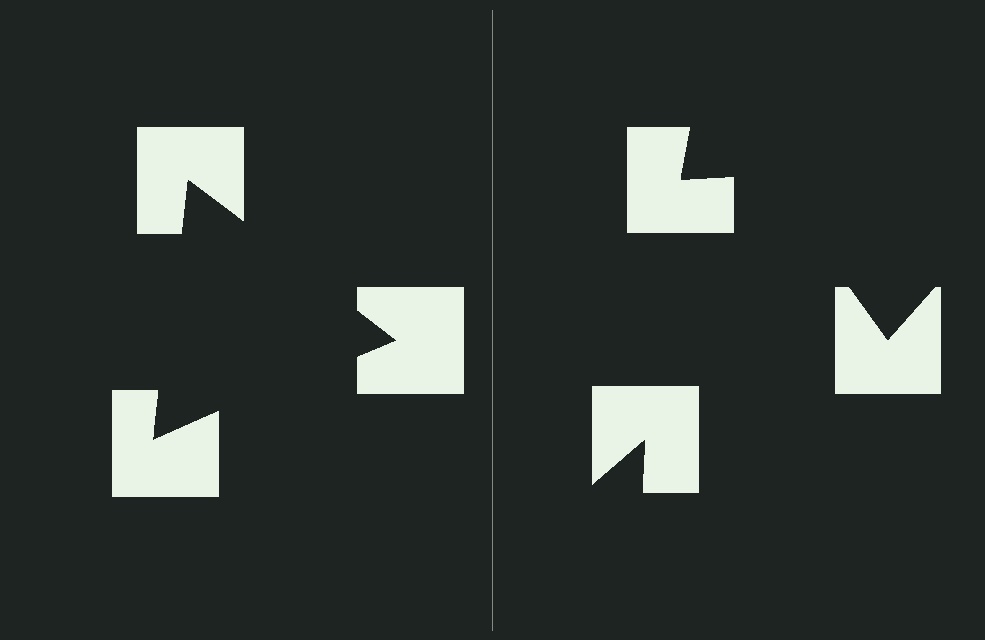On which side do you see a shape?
An illusory triangle appears on the left side. On the right side the wedge cuts are rotated, so no coherent shape forms.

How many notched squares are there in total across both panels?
6 — 3 on each side.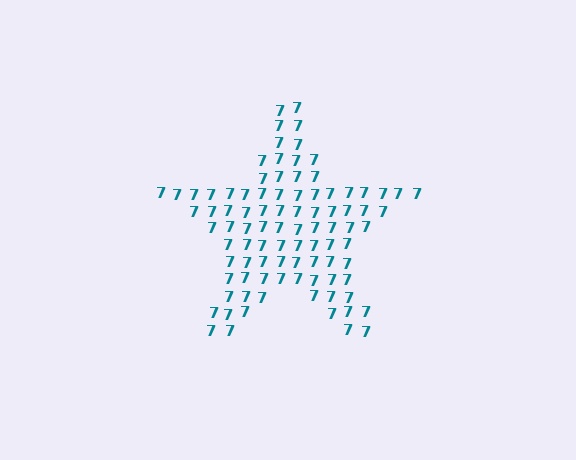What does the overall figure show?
The overall figure shows a star.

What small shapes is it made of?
It is made of small digit 7's.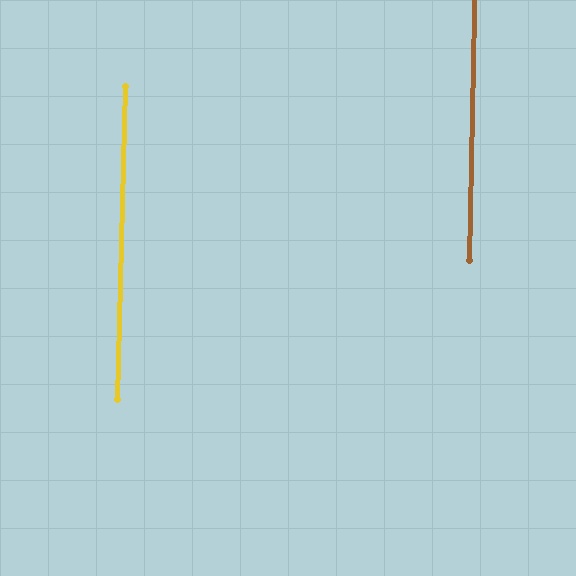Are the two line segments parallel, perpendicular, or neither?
Parallel — their directions differ by only 0.4°.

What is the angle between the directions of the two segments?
Approximately 0 degrees.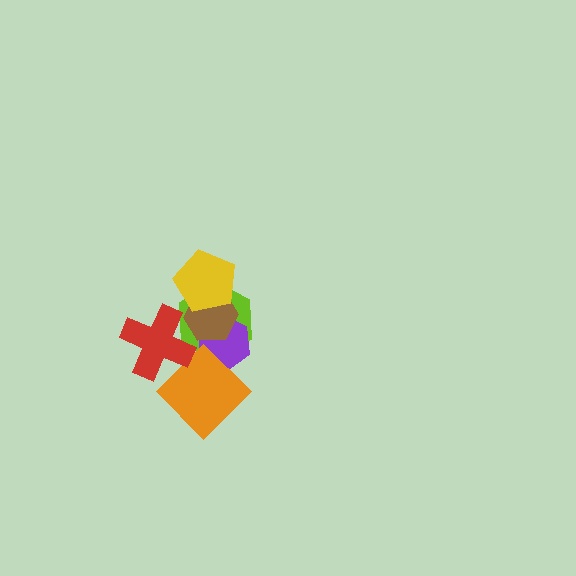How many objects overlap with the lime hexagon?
5 objects overlap with the lime hexagon.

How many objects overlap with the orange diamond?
3 objects overlap with the orange diamond.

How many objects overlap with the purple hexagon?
3 objects overlap with the purple hexagon.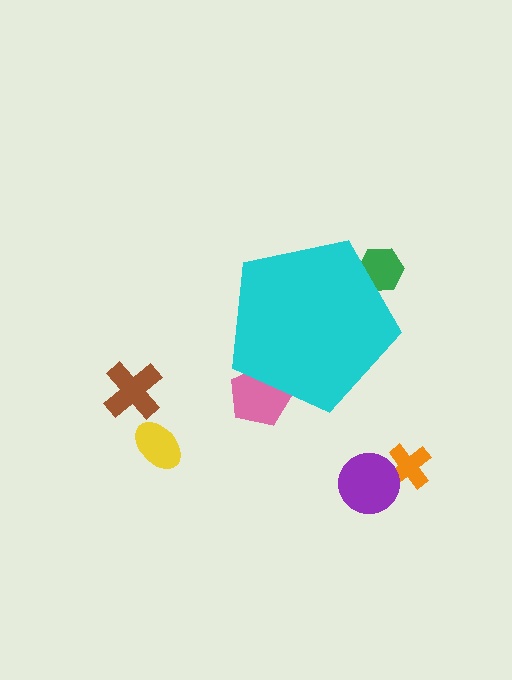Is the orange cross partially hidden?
No, the orange cross is fully visible.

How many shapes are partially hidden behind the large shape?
2 shapes are partially hidden.